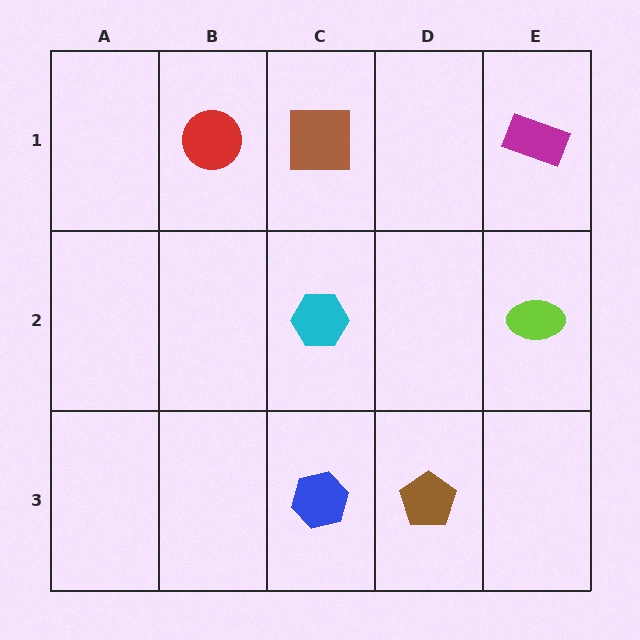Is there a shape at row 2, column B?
No, that cell is empty.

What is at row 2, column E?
A lime ellipse.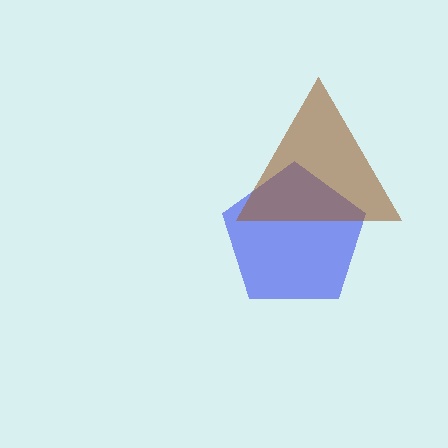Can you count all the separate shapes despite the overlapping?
Yes, there are 2 separate shapes.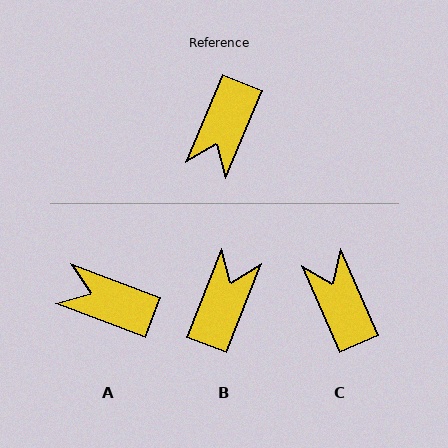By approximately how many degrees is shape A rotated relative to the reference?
Approximately 88 degrees clockwise.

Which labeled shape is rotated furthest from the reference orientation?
B, about 179 degrees away.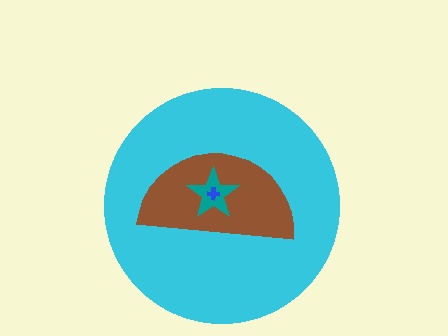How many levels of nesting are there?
4.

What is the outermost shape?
The cyan circle.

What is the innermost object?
The blue cross.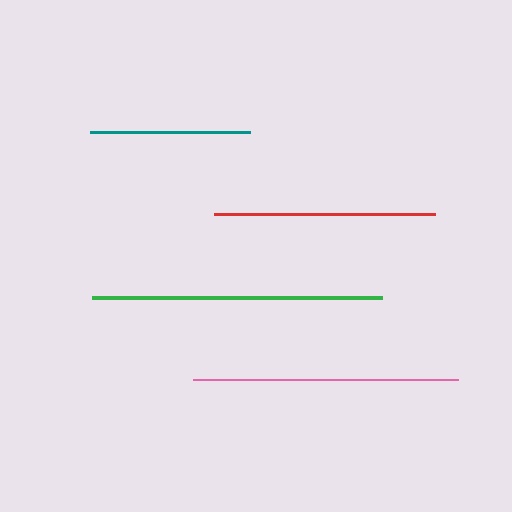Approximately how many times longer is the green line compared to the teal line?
The green line is approximately 1.8 times the length of the teal line.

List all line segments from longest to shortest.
From longest to shortest: green, pink, red, teal.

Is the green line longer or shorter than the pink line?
The green line is longer than the pink line.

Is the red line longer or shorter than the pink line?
The pink line is longer than the red line.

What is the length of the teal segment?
The teal segment is approximately 160 pixels long.